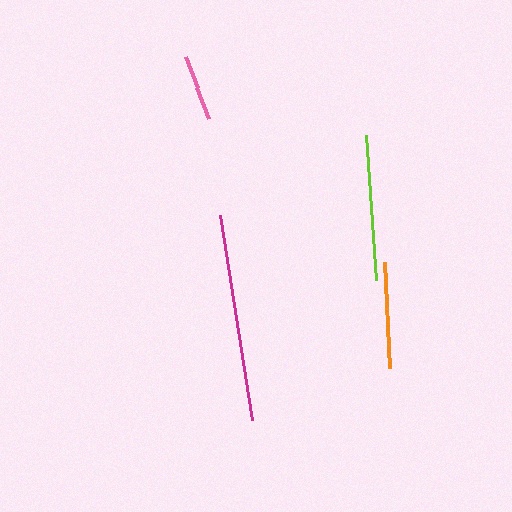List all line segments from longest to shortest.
From longest to shortest: magenta, lime, orange, pink.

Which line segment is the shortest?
The pink line is the shortest at approximately 66 pixels.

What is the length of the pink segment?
The pink segment is approximately 66 pixels long.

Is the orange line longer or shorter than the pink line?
The orange line is longer than the pink line.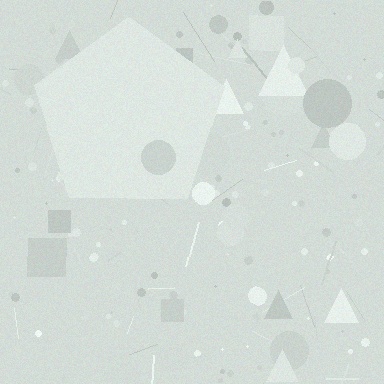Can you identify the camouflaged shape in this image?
The camouflaged shape is a pentagon.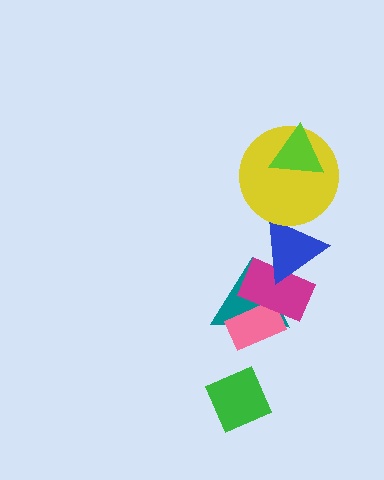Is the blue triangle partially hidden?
Yes, it is partially covered by another shape.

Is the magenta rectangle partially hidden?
Yes, it is partially covered by another shape.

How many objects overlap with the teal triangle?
3 objects overlap with the teal triangle.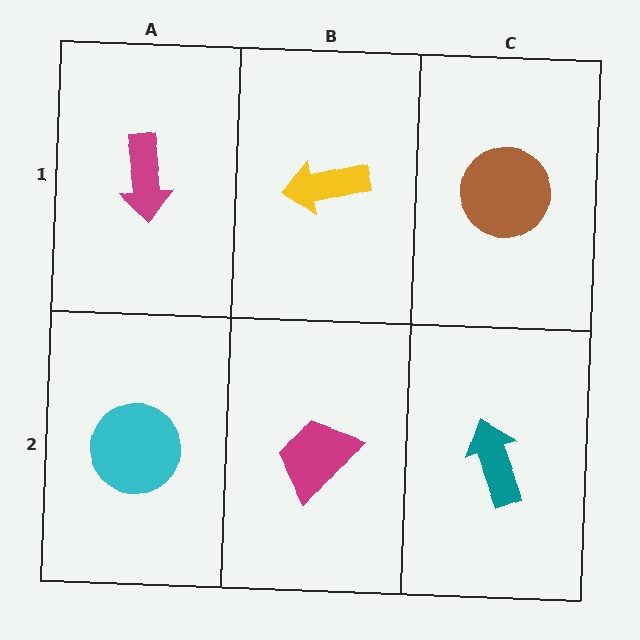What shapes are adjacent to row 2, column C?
A brown circle (row 1, column C), a magenta trapezoid (row 2, column B).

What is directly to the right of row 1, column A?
A yellow arrow.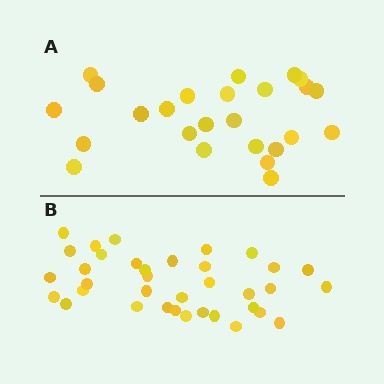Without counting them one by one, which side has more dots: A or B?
Region B (the bottom region) has more dots.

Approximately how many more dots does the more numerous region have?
Region B has roughly 12 or so more dots than region A.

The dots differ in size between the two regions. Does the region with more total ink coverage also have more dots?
No. Region A has more total ink coverage because its dots are larger, but region B actually contains more individual dots. Total area can be misleading — the number of items is what matters here.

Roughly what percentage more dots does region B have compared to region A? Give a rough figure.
About 45% more.